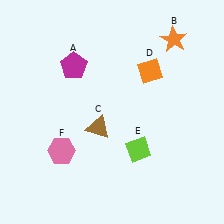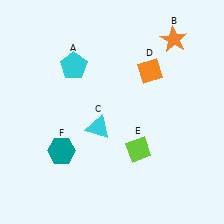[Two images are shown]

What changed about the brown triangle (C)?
In Image 1, C is brown. In Image 2, it changed to cyan.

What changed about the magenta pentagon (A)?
In Image 1, A is magenta. In Image 2, it changed to cyan.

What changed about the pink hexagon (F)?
In Image 1, F is pink. In Image 2, it changed to teal.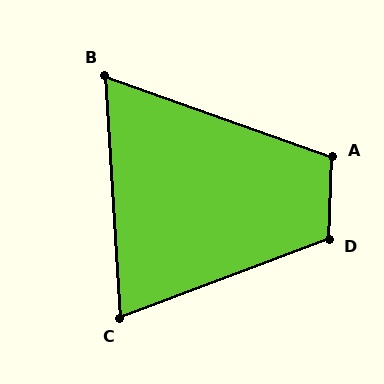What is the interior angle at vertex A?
Approximately 107 degrees (obtuse).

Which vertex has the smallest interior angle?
B, at approximately 67 degrees.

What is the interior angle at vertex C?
Approximately 73 degrees (acute).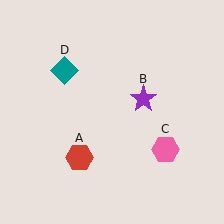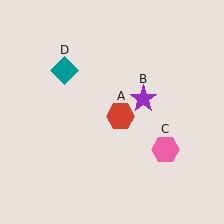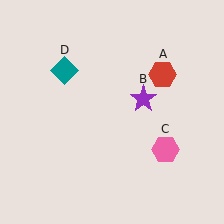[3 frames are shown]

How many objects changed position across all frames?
1 object changed position: red hexagon (object A).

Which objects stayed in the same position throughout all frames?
Purple star (object B) and pink hexagon (object C) and teal diamond (object D) remained stationary.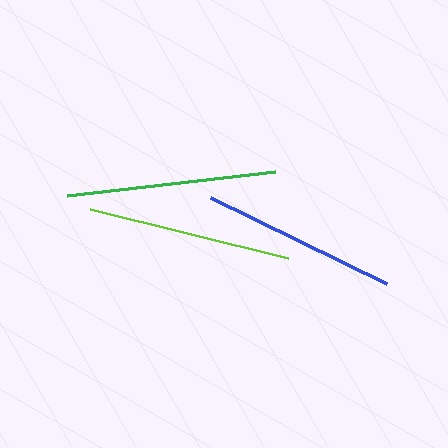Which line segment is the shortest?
The blue line is the shortest at approximately 196 pixels.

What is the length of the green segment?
The green segment is approximately 209 pixels long.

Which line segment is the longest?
The green line is the longest at approximately 209 pixels.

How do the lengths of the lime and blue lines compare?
The lime and blue lines are approximately the same length.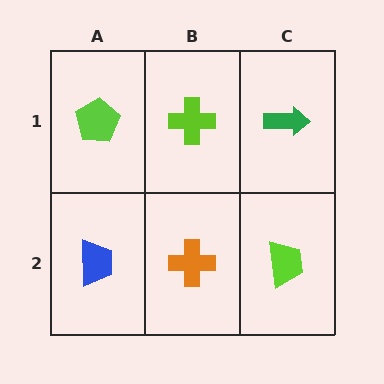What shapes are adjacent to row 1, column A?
A blue trapezoid (row 2, column A), a lime cross (row 1, column B).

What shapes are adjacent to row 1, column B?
An orange cross (row 2, column B), a lime pentagon (row 1, column A), a green arrow (row 1, column C).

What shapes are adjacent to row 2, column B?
A lime cross (row 1, column B), a blue trapezoid (row 2, column A), a lime trapezoid (row 2, column C).